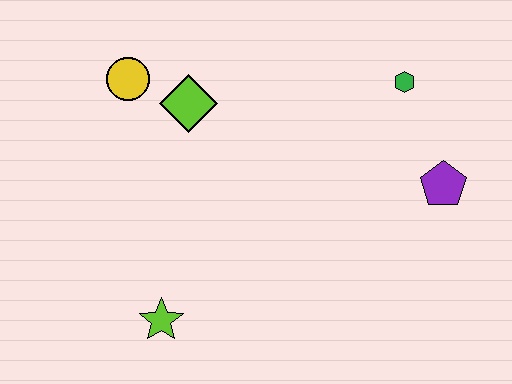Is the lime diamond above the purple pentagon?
Yes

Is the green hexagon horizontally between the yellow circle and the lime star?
No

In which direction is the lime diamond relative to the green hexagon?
The lime diamond is to the left of the green hexagon.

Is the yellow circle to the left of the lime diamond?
Yes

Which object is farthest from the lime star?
The green hexagon is farthest from the lime star.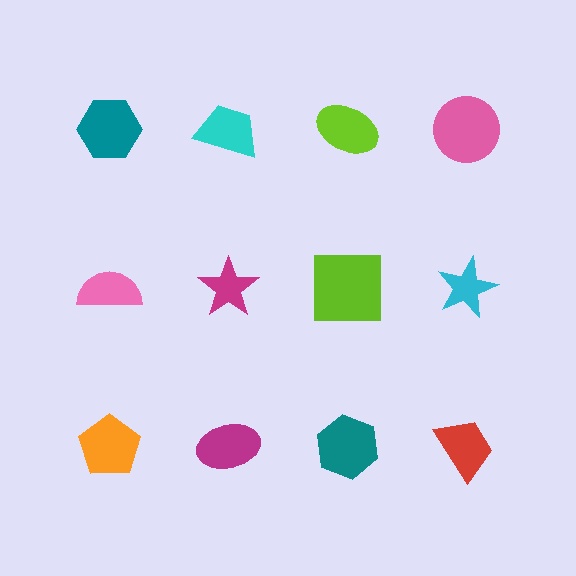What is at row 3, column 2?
A magenta ellipse.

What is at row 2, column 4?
A cyan star.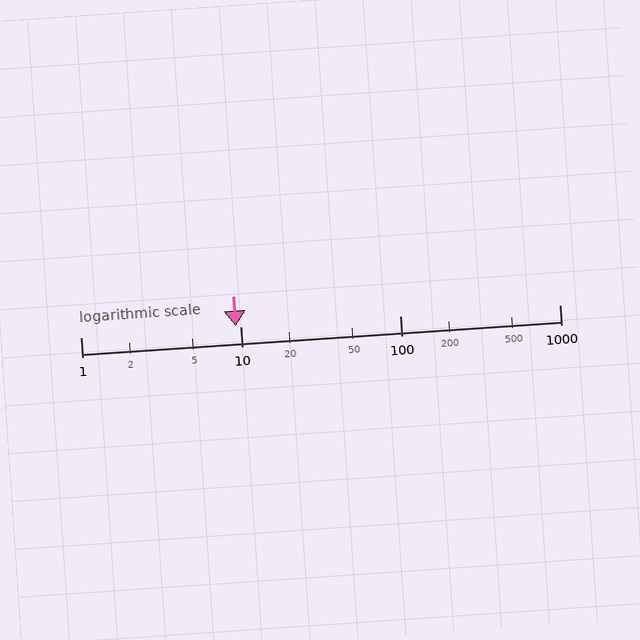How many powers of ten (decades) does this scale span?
The scale spans 3 decades, from 1 to 1000.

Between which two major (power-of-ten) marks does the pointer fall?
The pointer is between 1 and 10.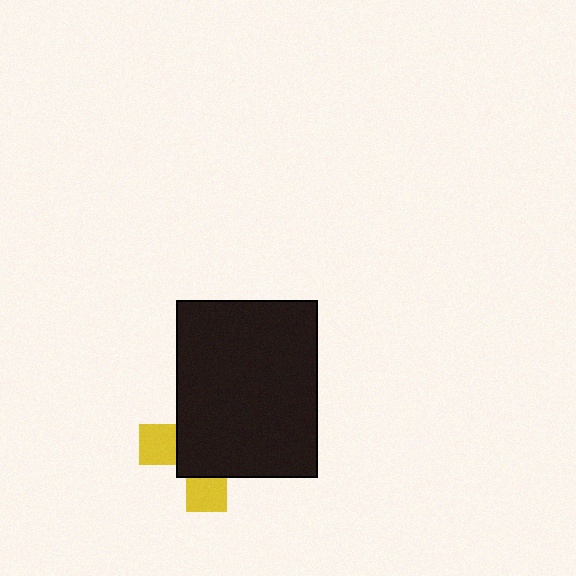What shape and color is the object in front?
The object in front is a black rectangle.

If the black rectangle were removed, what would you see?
You would see the complete yellow cross.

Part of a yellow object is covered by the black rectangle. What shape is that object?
It is a cross.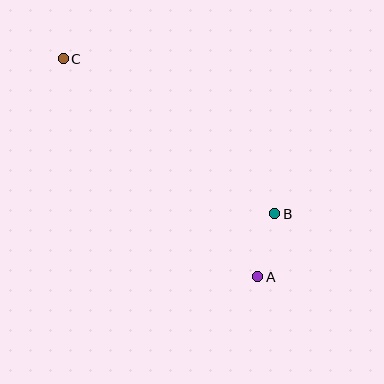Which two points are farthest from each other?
Points A and C are farthest from each other.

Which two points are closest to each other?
Points A and B are closest to each other.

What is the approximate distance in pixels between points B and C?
The distance between B and C is approximately 262 pixels.